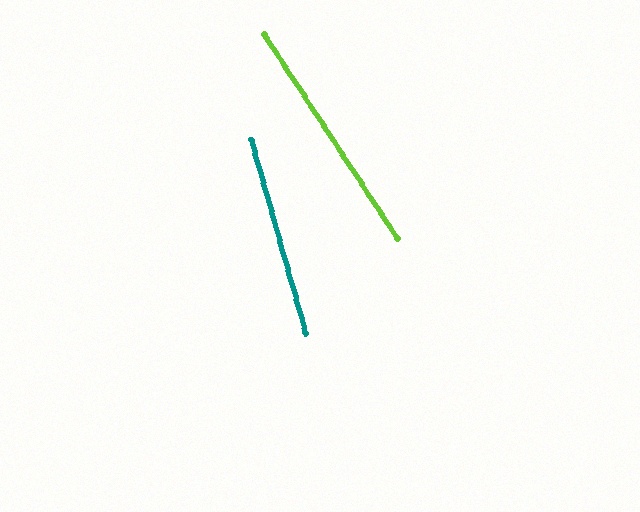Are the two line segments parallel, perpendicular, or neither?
Neither parallel nor perpendicular — they differ by about 18°.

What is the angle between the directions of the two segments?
Approximately 18 degrees.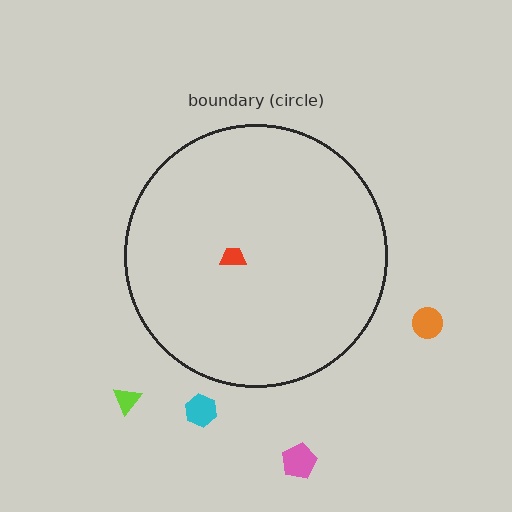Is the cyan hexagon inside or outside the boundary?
Outside.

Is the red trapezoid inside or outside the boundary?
Inside.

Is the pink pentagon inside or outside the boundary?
Outside.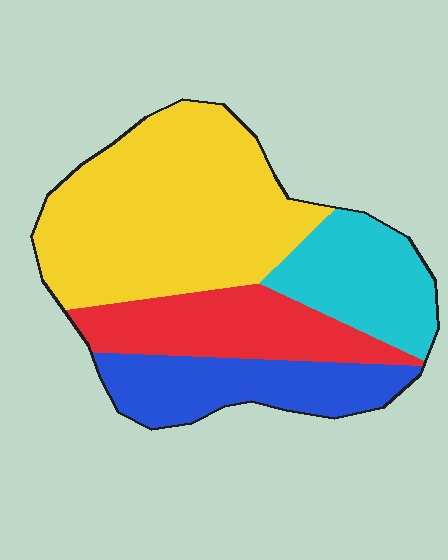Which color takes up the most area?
Yellow, at roughly 45%.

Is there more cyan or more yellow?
Yellow.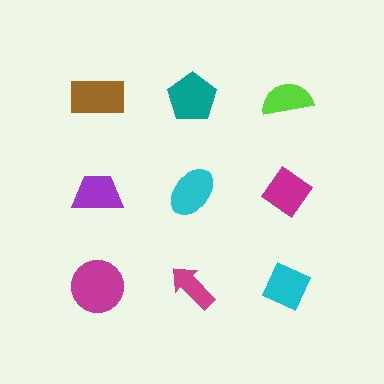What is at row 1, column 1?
A brown rectangle.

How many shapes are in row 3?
3 shapes.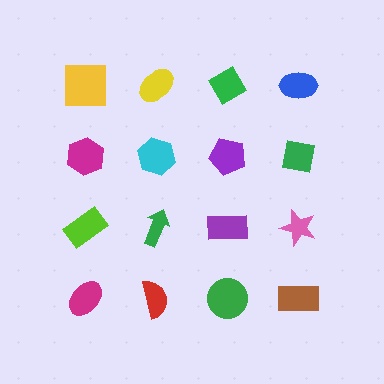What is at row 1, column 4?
A blue ellipse.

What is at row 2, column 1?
A magenta hexagon.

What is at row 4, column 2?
A red semicircle.